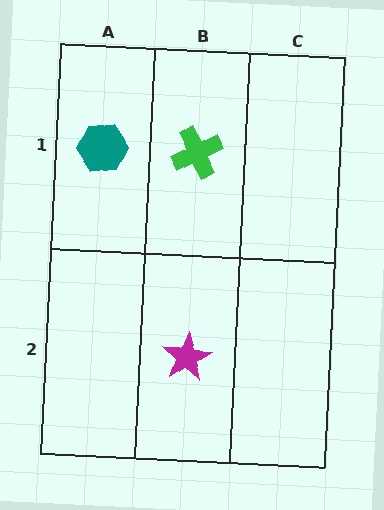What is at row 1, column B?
A green cross.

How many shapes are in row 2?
1 shape.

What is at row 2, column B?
A magenta star.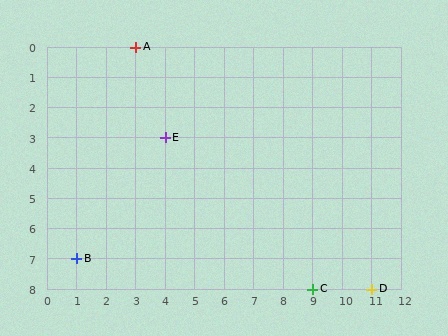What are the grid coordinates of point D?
Point D is at grid coordinates (11, 8).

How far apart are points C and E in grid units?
Points C and E are 5 columns and 5 rows apart (about 7.1 grid units diagonally).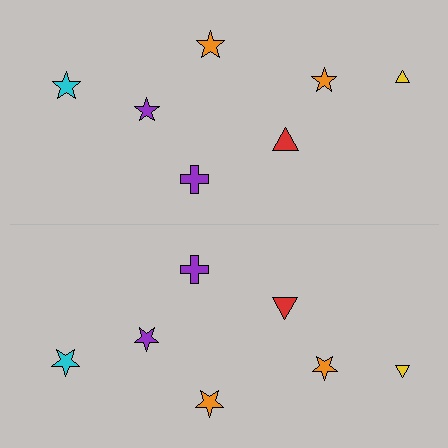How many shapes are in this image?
There are 14 shapes in this image.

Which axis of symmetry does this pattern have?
The pattern has a horizontal axis of symmetry running through the center of the image.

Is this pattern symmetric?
Yes, this pattern has bilateral (reflection) symmetry.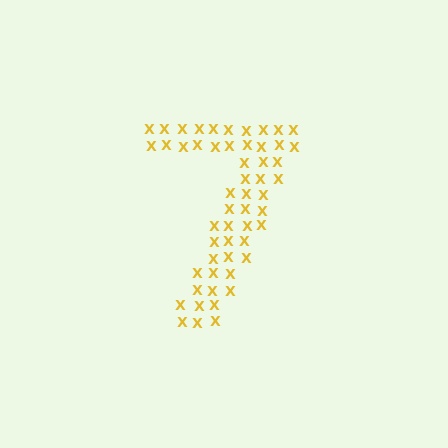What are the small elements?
The small elements are letter X's.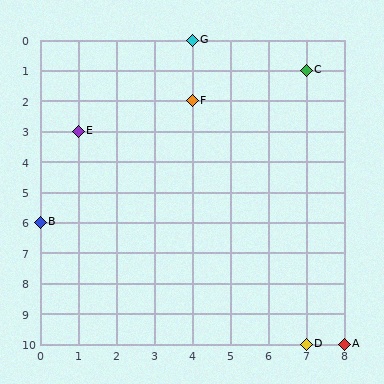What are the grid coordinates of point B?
Point B is at grid coordinates (0, 6).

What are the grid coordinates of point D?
Point D is at grid coordinates (7, 10).